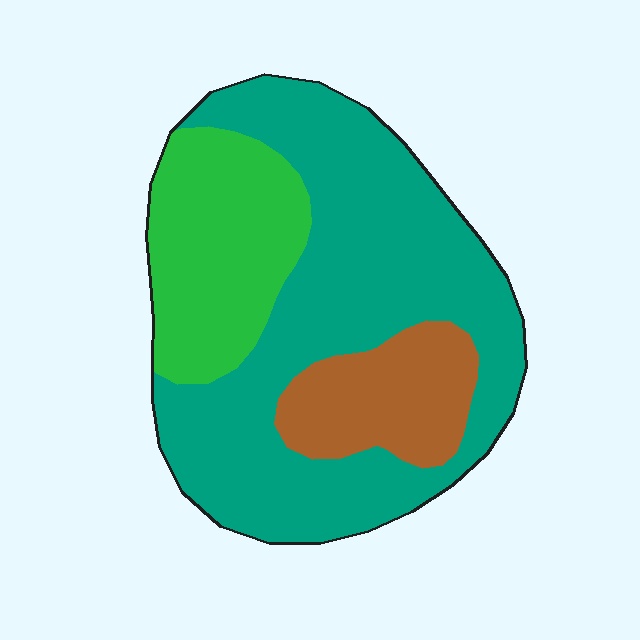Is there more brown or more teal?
Teal.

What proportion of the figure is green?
Green covers 24% of the figure.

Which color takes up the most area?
Teal, at roughly 60%.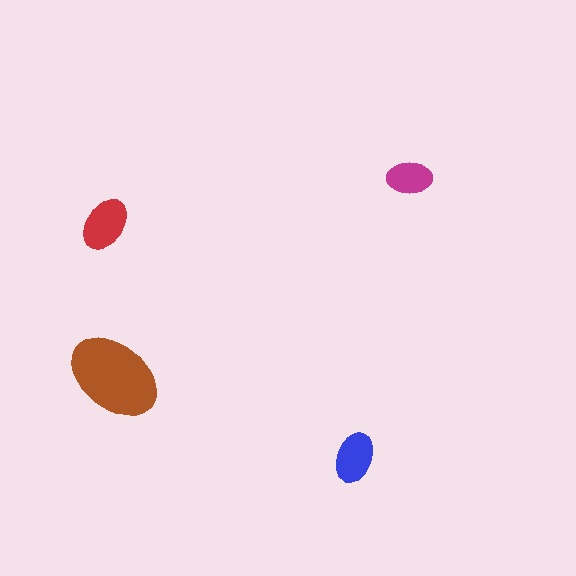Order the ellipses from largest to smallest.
the brown one, the red one, the blue one, the magenta one.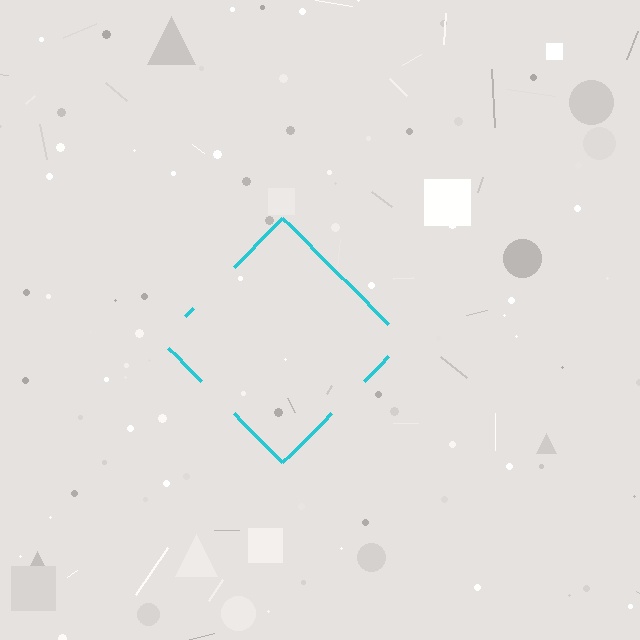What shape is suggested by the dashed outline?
The dashed outline suggests a diamond.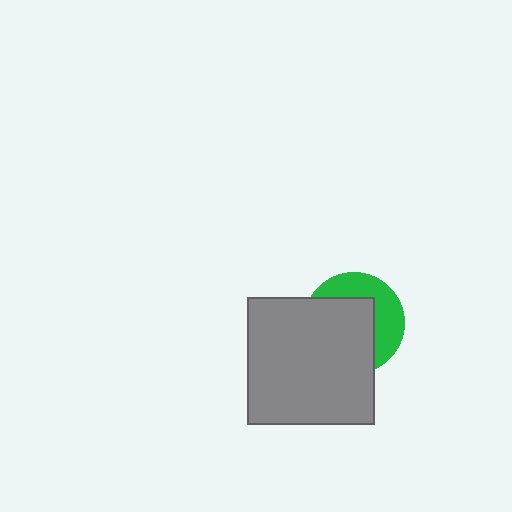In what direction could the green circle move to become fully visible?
The green circle could move toward the upper-right. That would shift it out from behind the gray square entirely.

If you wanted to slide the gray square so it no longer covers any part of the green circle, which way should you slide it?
Slide it toward the lower-left — that is the most direct way to separate the two shapes.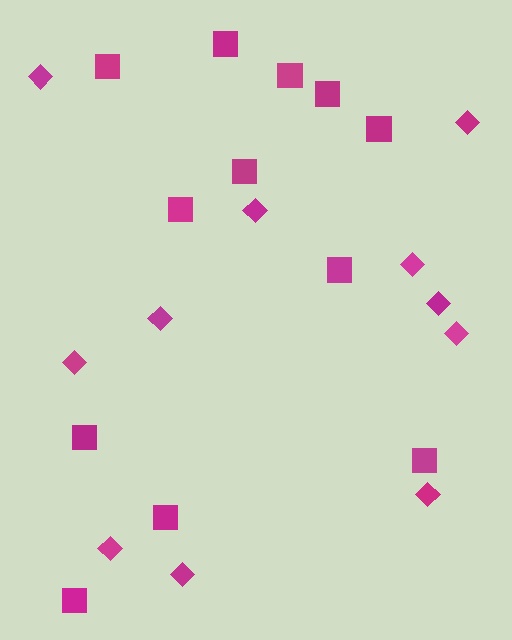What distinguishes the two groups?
There are 2 groups: one group of diamonds (11) and one group of squares (12).